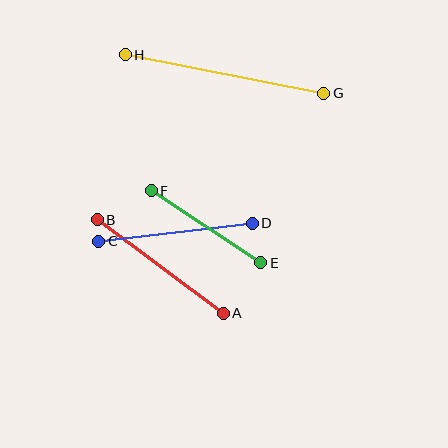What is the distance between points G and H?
The distance is approximately 202 pixels.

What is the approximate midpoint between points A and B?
The midpoint is at approximately (160, 267) pixels.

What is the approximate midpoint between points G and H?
The midpoint is at approximately (225, 74) pixels.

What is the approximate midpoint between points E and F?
The midpoint is at approximately (206, 227) pixels.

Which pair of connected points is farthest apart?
Points G and H are farthest apart.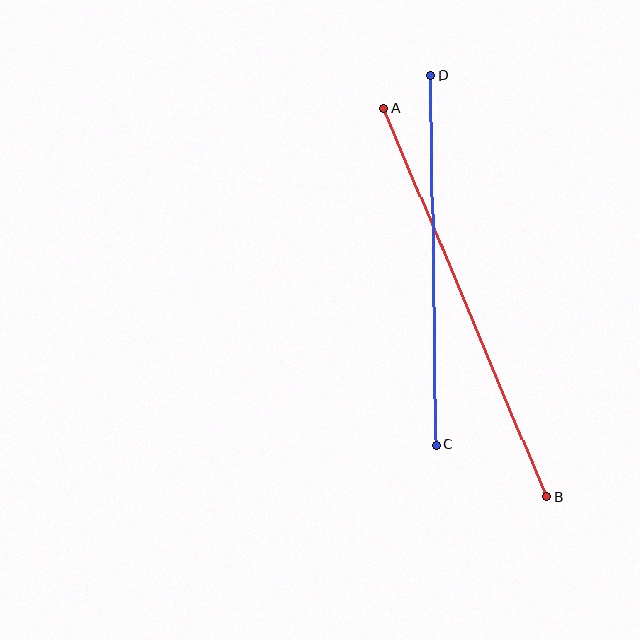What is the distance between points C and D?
The distance is approximately 369 pixels.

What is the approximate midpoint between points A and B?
The midpoint is at approximately (465, 303) pixels.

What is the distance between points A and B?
The distance is approximately 421 pixels.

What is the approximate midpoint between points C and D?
The midpoint is at approximately (433, 260) pixels.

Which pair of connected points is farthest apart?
Points A and B are farthest apart.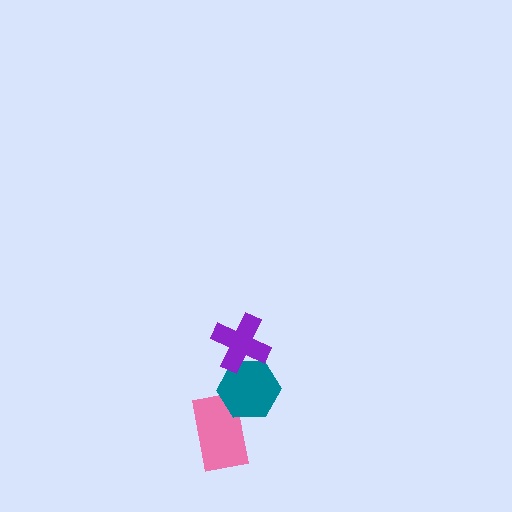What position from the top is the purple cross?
The purple cross is 1st from the top.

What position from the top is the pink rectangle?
The pink rectangle is 3rd from the top.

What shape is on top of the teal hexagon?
The purple cross is on top of the teal hexagon.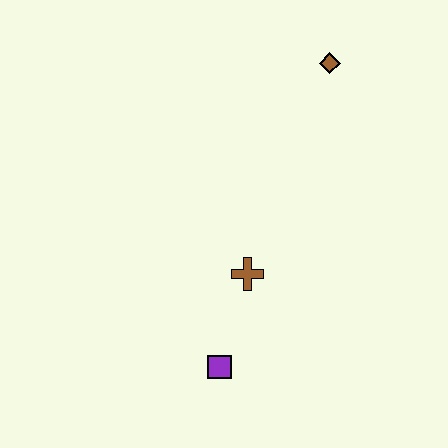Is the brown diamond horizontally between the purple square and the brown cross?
No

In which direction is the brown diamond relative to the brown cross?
The brown diamond is above the brown cross.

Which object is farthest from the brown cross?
The brown diamond is farthest from the brown cross.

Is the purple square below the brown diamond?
Yes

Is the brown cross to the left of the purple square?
No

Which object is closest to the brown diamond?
The brown cross is closest to the brown diamond.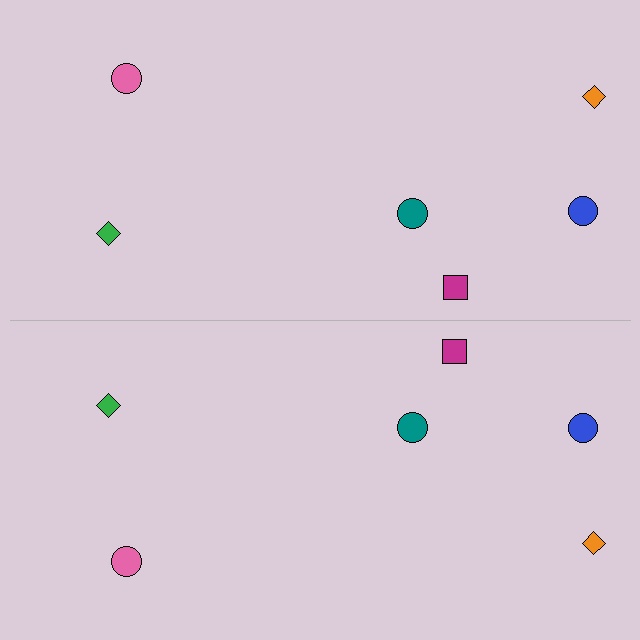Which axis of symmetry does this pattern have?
The pattern has a horizontal axis of symmetry running through the center of the image.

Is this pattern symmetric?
Yes, this pattern has bilateral (reflection) symmetry.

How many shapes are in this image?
There are 12 shapes in this image.